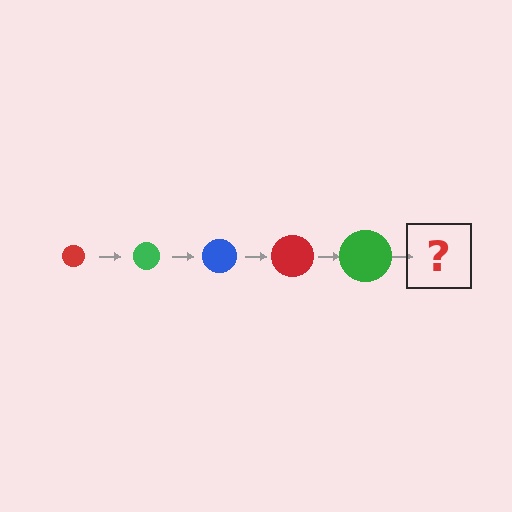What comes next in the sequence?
The next element should be a blue circle, larger than the previous one.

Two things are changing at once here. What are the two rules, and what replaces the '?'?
The two rules are that the circle grows larger each step and the color cycles through red, green, and blue. The '?' should be a blue circle, larger than the previous one.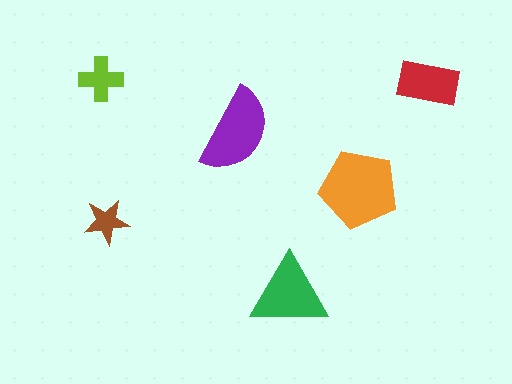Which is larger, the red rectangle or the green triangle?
The green triangle.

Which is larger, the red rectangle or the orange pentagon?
The orange pentagon.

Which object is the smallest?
The brown star.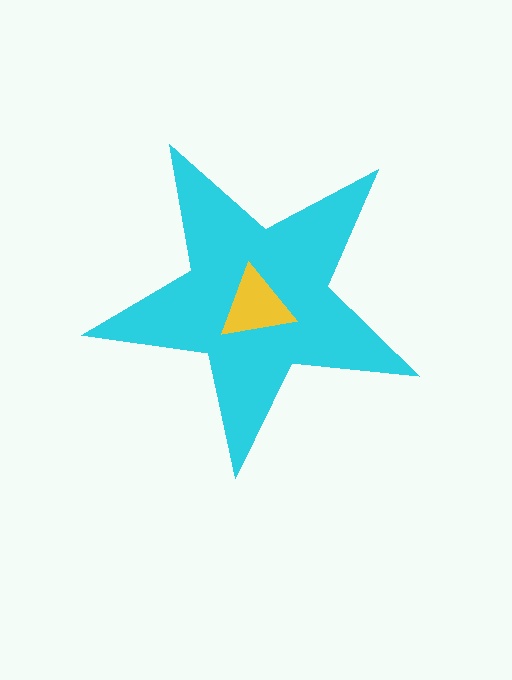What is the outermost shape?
The cyan star.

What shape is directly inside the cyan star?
The yellow triangle.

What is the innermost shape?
The yellow triangle.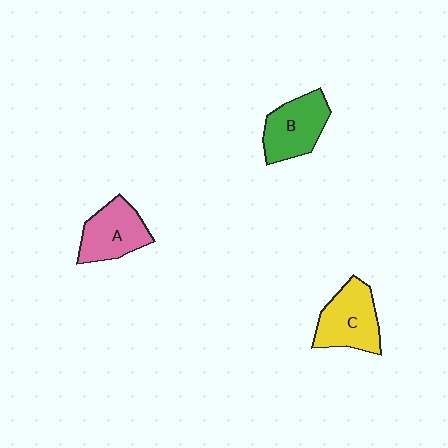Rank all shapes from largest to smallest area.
From largest to smallest: C (yellow), B (green), A (pink).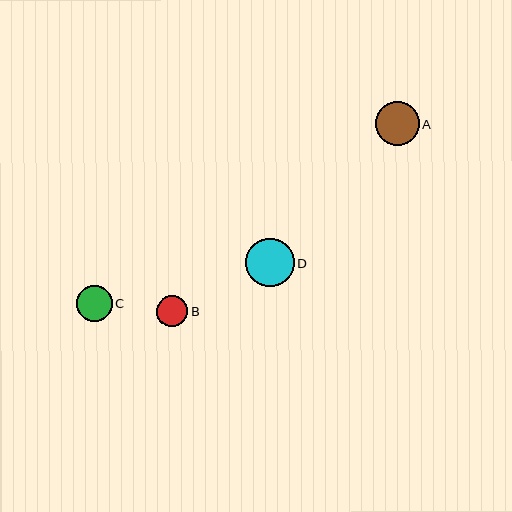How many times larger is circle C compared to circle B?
Circle C is approximately 1.1 times the size of circle B.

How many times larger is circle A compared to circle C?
Circle A is approximately 1.2 times the size of circle C.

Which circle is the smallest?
Circle B is the smallest with a size of approximately 31 pixels.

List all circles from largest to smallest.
From largest to smallest: D, A, C, B.